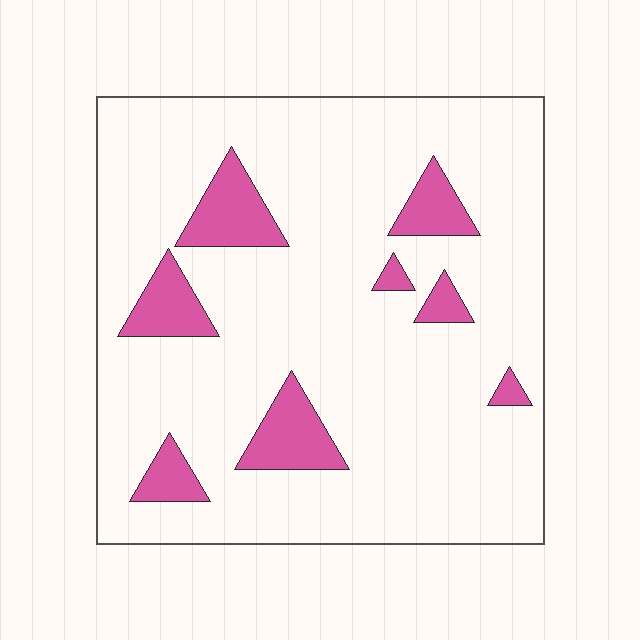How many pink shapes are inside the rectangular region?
8.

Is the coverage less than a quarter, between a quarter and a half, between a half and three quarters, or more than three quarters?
Less than a quarter.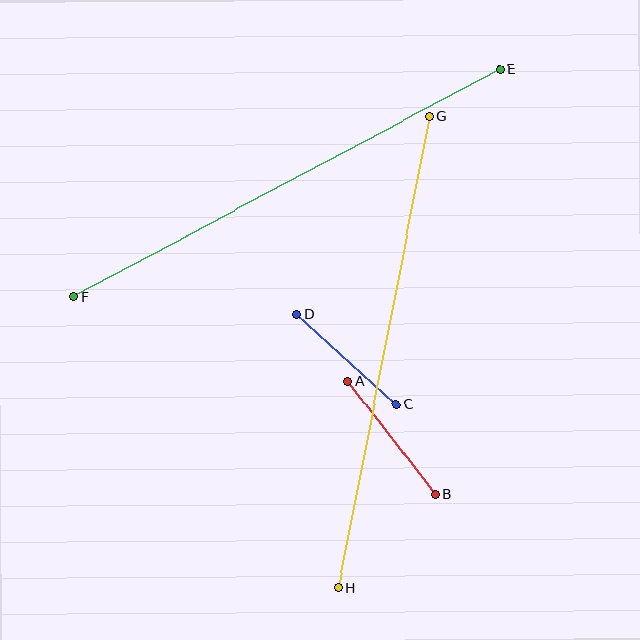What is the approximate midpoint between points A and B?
The midpoint is at approximately (392, 438) pixels.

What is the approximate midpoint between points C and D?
The midpoint is at approximately (347, 359) pixels.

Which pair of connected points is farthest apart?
Points E and F are farthest apart.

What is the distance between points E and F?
The distance is approximately 483 pixels.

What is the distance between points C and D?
The distance is approximately 134 pixels.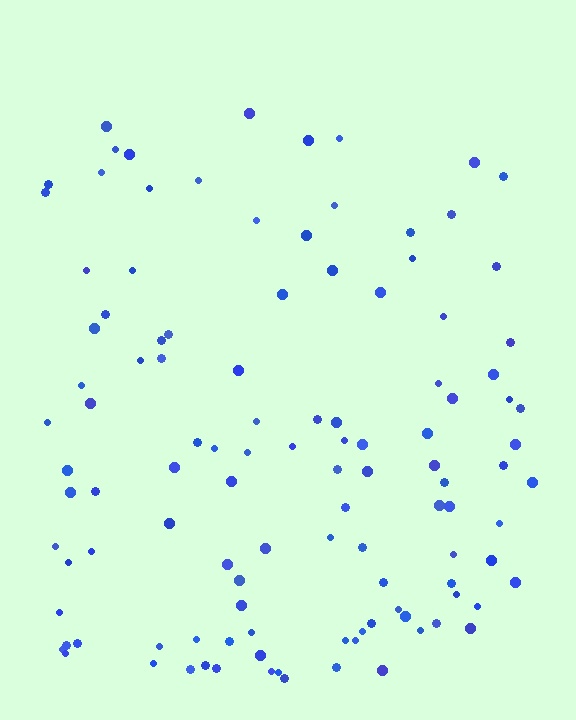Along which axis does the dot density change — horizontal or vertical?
Vertical.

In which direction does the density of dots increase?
From top to bottom, with the bottom side densest.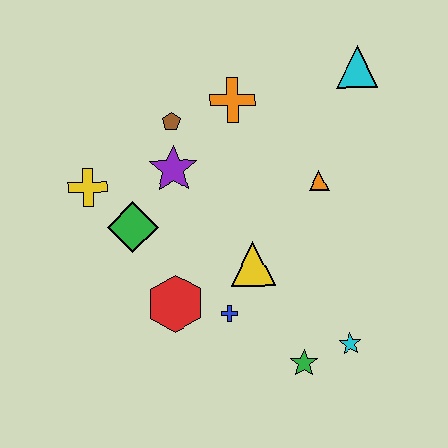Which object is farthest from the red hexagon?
The cyan triangle is farthest from the red hexagon.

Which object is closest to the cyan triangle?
The orange triangle is closest to the cyan triangle.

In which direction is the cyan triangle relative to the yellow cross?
The cyan triangle is to the right of the yellow cross.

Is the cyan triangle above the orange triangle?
Yes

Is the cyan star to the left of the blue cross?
No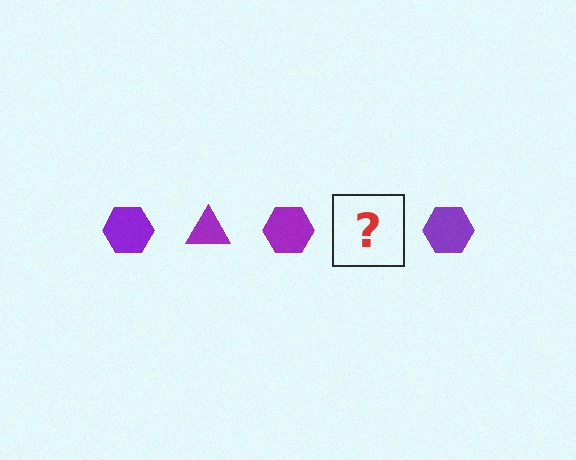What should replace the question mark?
The question mark should be replaced with a purple triangle.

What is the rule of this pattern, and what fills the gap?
The rule is that the pattern cycles through hexagon, triangle shapes in purple. The gap should be filled with a purple triangle.